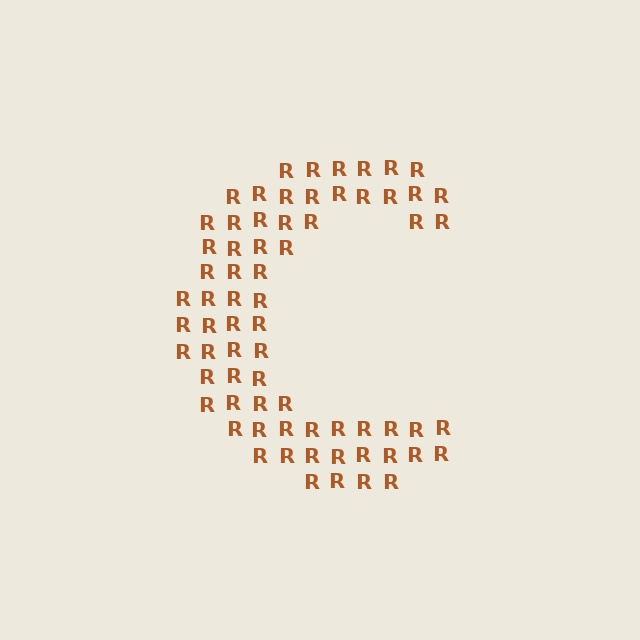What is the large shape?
The large shape is the letter C.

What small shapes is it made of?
It is made of small letter R's.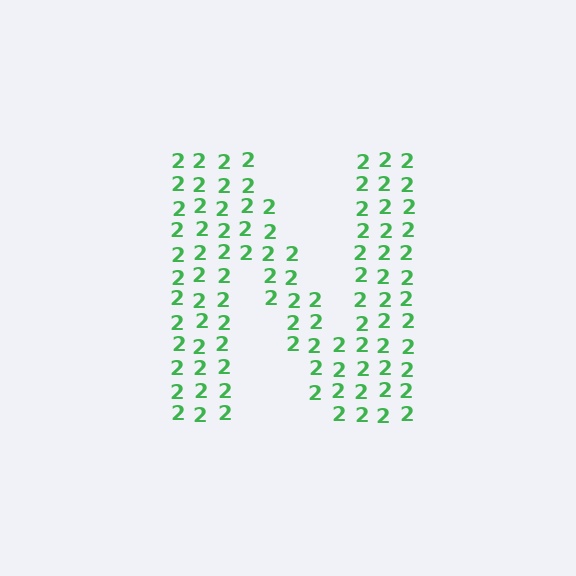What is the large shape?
The large shape is the letter N.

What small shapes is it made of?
It is made of small digit 2's.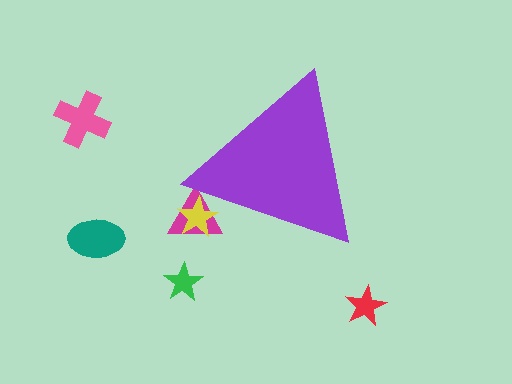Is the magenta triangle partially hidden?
Yes, the magenta triangle is partially hidden behind the purple triangle.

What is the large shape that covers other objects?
A purple triangle.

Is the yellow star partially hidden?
Yes, the yellow star is partially hidden behind the purple triangle.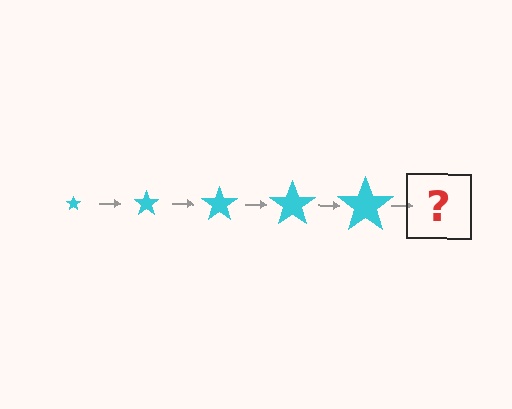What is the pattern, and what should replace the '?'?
The pattern is that the star gets progressively larger each step. The '?' should be a cyan star, larger than the previous one.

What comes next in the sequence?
The next element should be a cyan star, larger than the previous one.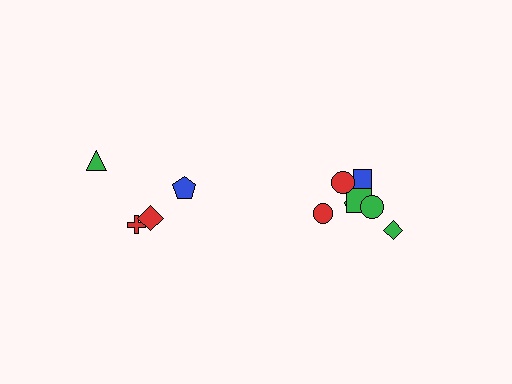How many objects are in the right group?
There are 7 objects.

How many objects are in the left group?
There are 4 objects.